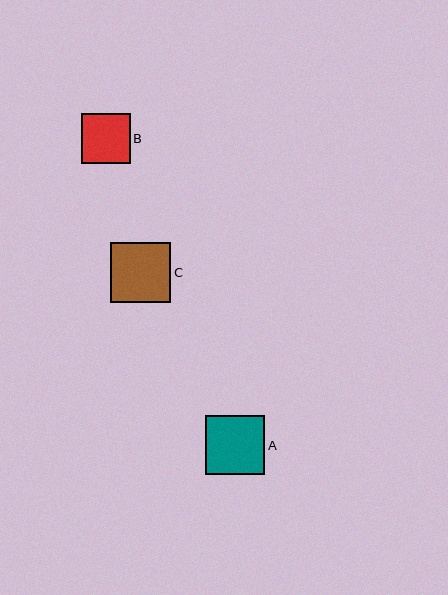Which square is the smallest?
Square B is the smallest with a size of approximately 49 pixels.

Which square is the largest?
Square C is the largest with a size of approximately 60 pixels.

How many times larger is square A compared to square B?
Square A is approximately 1.2 times the size of square B.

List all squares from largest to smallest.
From largest to smallest: C, A, B.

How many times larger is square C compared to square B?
Square C is approximately 1.2 times the size of square B.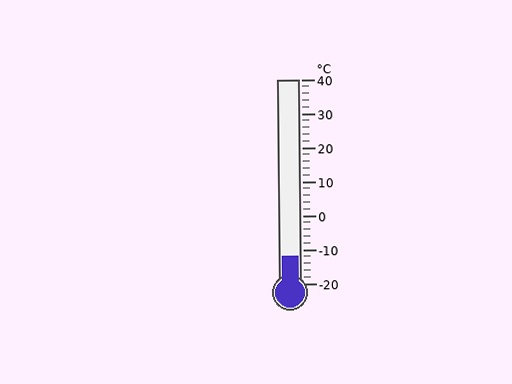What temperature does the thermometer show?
The thermometer shows approximately -12°C.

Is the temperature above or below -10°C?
The temperature is below -10°C.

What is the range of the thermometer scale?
The thermometer scale ranges from -20°C to 40°C.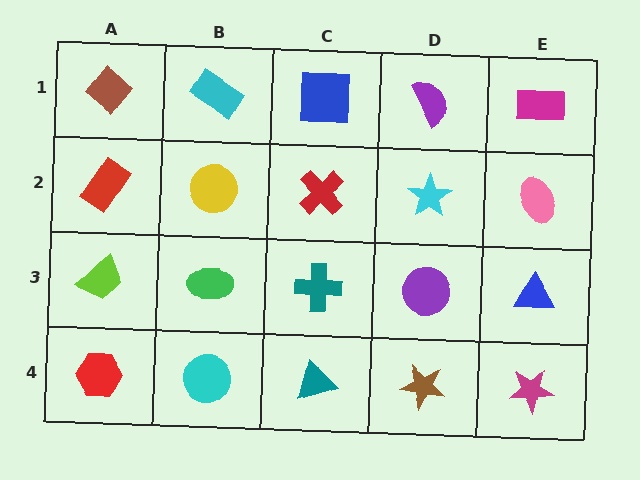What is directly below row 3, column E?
A magenta star.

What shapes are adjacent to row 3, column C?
A red cross (row 2, column C), a teal triangle (row 4, column C), a green ellipse (row 3, column B), a purple circle (row 3, column D).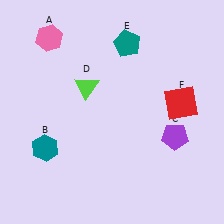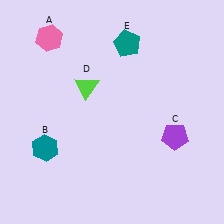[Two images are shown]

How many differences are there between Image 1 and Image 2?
There is 1 difference between the two images.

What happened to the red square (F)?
The red square (F) was removed in Image 2. It was in the top-right area of Image 1.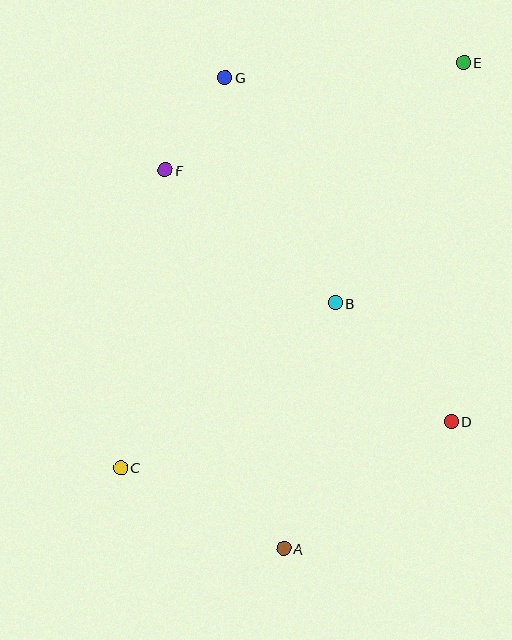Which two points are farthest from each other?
Points C and E are farthest from each other.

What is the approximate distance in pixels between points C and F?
The distance between C and F is approximately 301 pixels.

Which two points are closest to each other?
Points F and G are closest to each other.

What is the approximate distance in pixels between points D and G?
The distance between D and G is approximately 411 pixels.